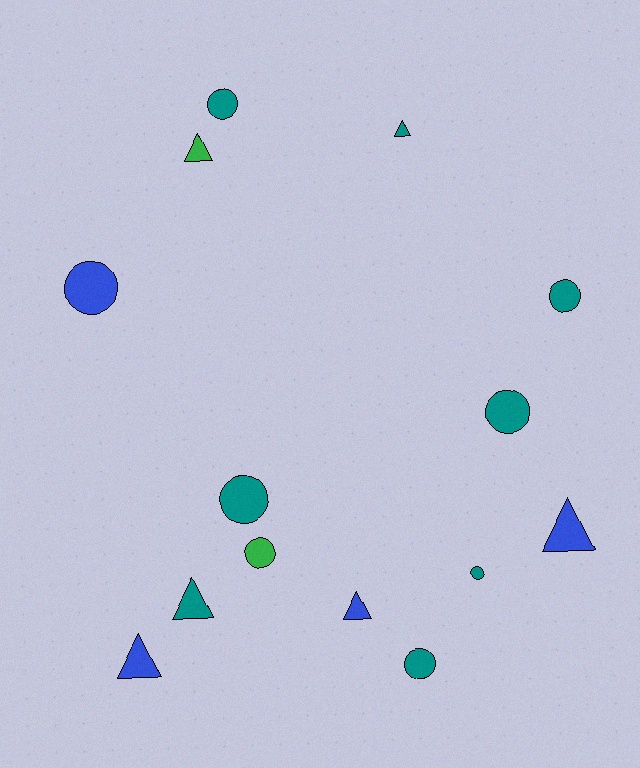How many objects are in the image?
There are 14 objects.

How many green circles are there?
There is 1 green circle.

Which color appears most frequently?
Teal, with 8 objects.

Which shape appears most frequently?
Circle, with 8 objects.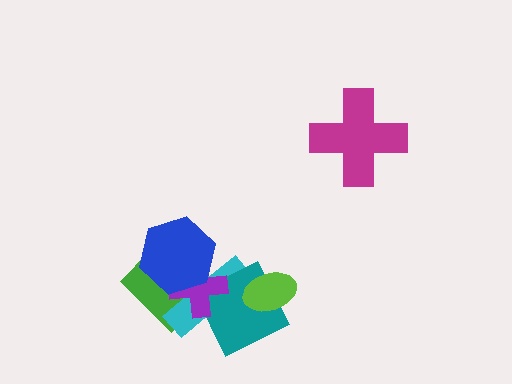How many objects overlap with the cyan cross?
5 objects overlap with the cyan cross.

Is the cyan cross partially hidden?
Yes, it is partially covered by another shape.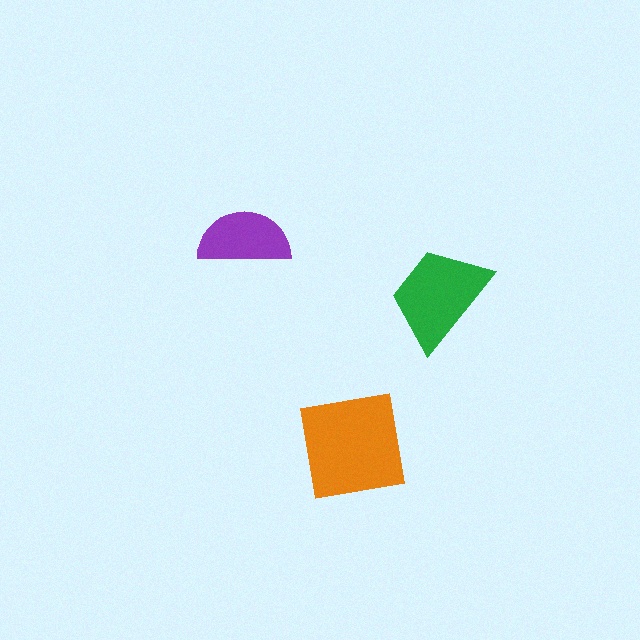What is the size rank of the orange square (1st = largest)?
1st.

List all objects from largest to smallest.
The orange square, the green trapezoid, the purple semicircle.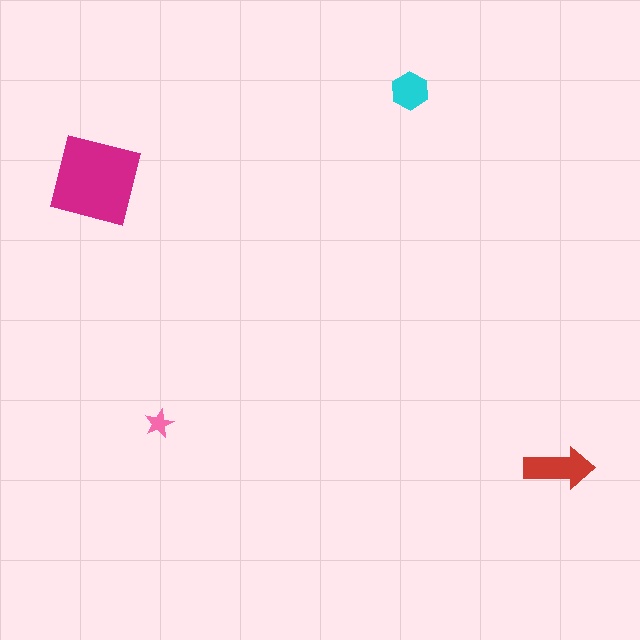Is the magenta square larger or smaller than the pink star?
Larger.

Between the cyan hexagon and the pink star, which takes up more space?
The cyan hexagon.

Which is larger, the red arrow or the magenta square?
The magenta square.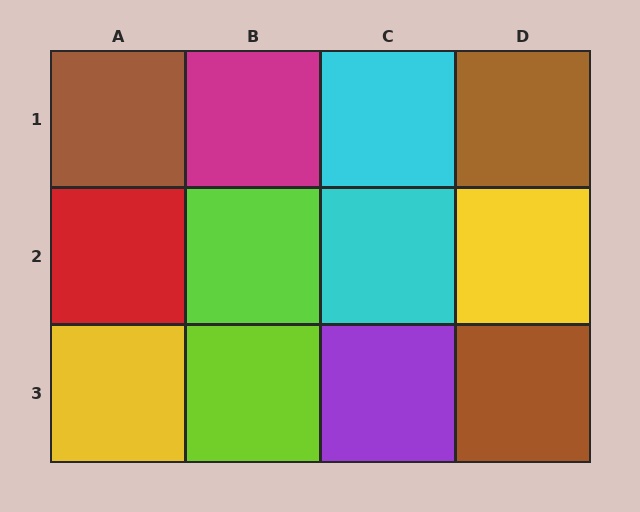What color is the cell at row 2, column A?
Red.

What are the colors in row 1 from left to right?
Brown, magenta, cyan, brown.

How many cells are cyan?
2 cells are cyan.